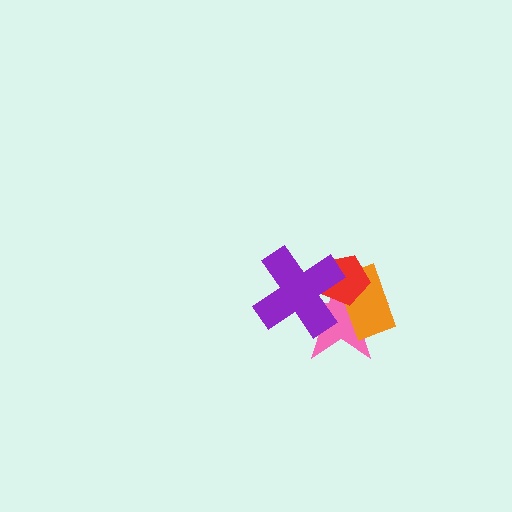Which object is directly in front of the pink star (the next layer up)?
The orange rectangle is directly in front of the pink star.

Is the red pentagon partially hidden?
Yes, it is partially covered by another shape.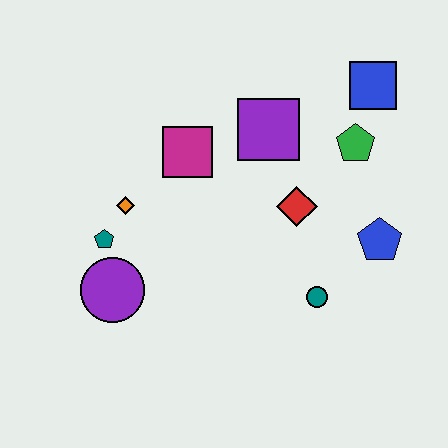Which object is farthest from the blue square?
The purple circle is farthest from the blue square.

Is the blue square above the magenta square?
Yes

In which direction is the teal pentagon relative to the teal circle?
The teal pentagon is to the left of the teal circle.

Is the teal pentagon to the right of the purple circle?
No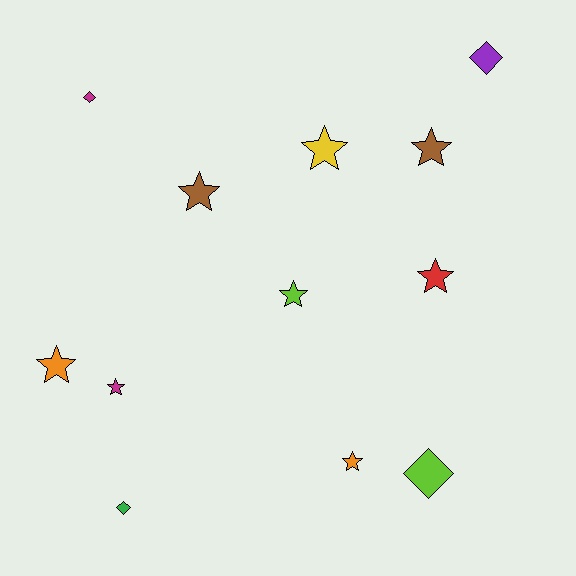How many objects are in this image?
There are 12 objects.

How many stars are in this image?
There are 8 stars.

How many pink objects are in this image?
There are no pink objects.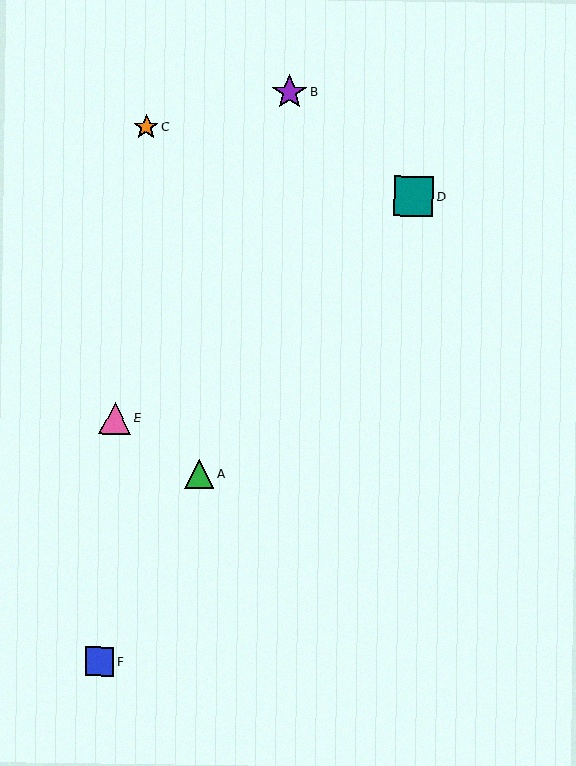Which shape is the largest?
The teal square (labeled D) is the largest.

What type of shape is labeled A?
Shape A is a green triangle.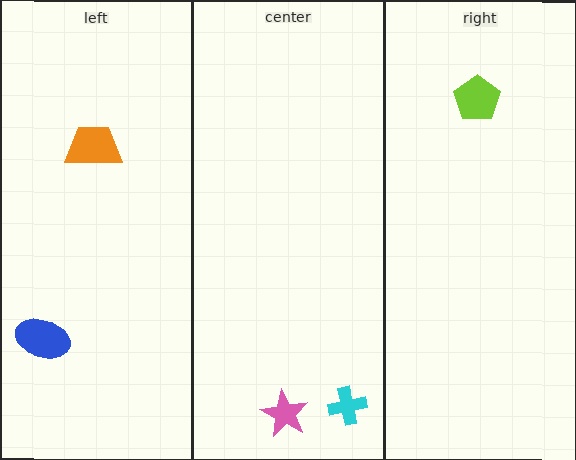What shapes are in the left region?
The orange trapezoid, the blue ellipse.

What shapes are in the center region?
The cyan cross, the pink star.